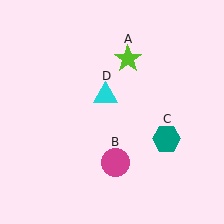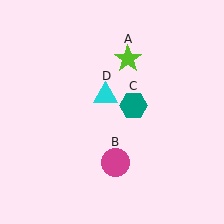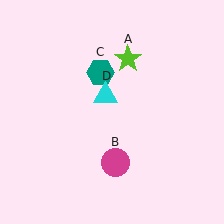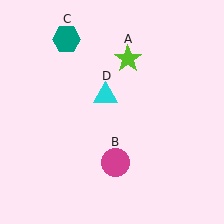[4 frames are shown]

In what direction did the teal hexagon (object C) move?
The teal hexagon (object C) moved up and to the left.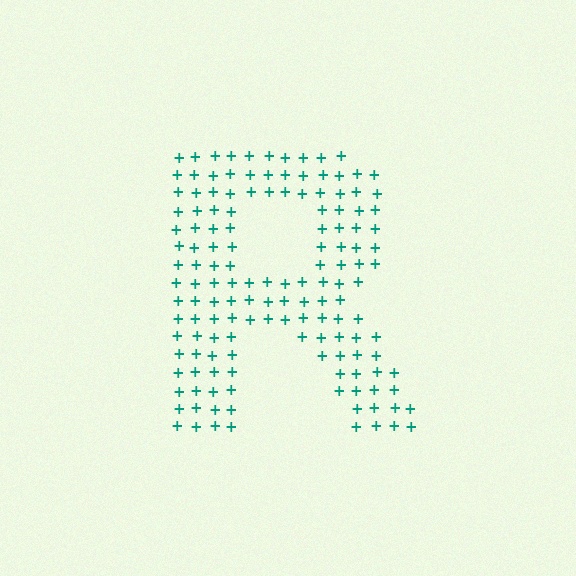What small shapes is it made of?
It is made of small plus signs.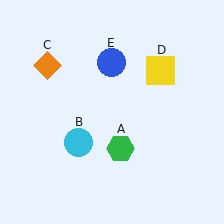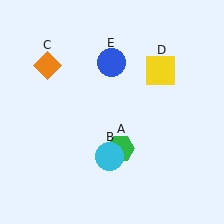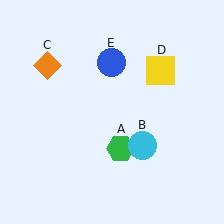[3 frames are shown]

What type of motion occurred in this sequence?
The cyan circle (object B) rotated counterclockwise around the center of the scene.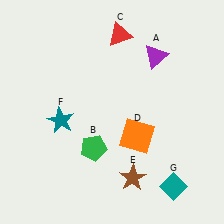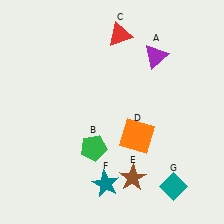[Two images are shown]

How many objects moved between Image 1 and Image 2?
1 object moved between the two images.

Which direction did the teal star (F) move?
The teal star (F) moved down.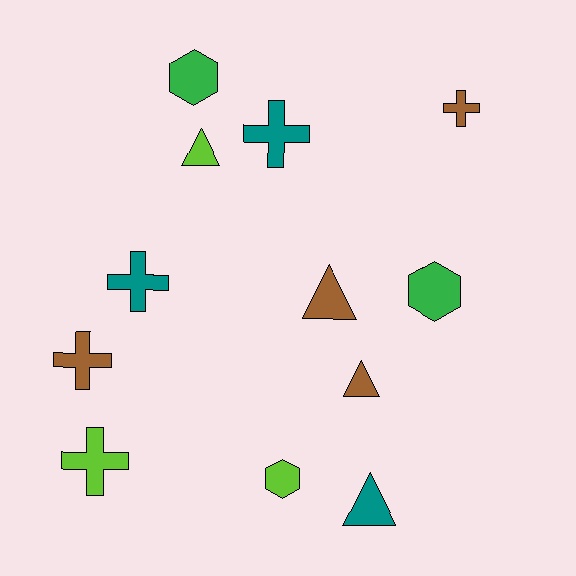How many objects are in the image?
There are 12 objects.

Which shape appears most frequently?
Cross, with 5 objects.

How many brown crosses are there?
There are 2 brown crosses.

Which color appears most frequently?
Brown, with 4 objects.